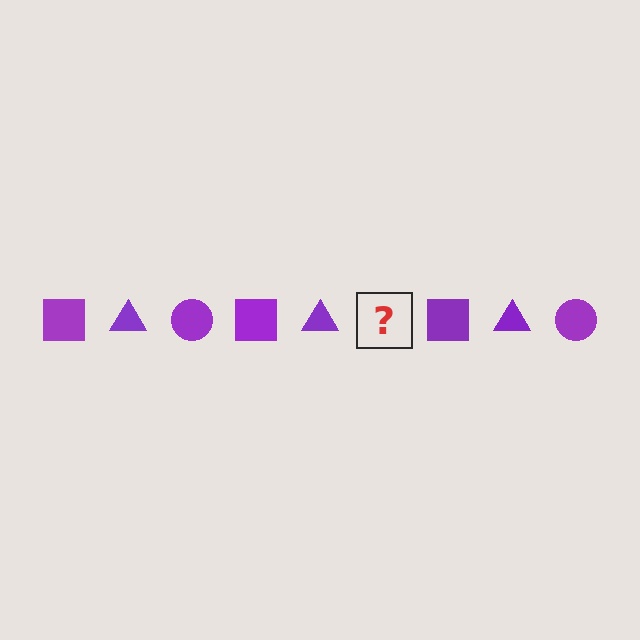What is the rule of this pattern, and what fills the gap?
The rule is that the pattern cycles through square, triangle, circle shapes in purple. The gap should be filled with a purple circle.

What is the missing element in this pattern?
The missing element is a purple circle.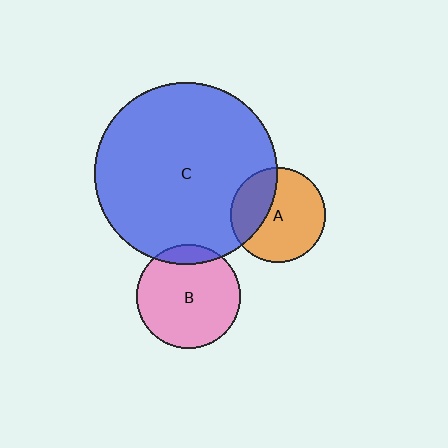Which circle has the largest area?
Circle C (blue).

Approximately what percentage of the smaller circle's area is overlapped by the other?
Approximately 10%.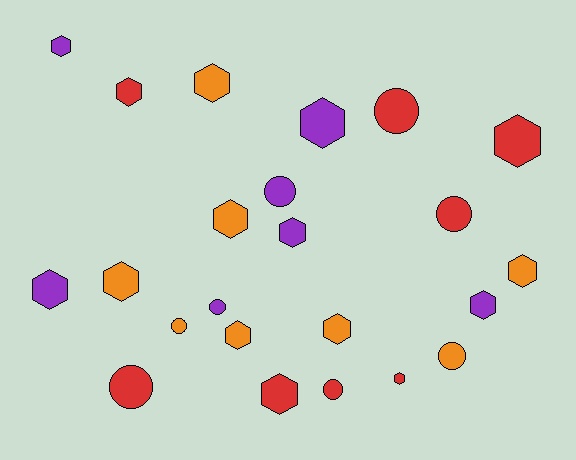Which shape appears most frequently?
Hexagon, with 15 objects.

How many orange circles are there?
There are 2 orange circles.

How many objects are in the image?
There are 23 objects.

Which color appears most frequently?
Orange, with 8 objects.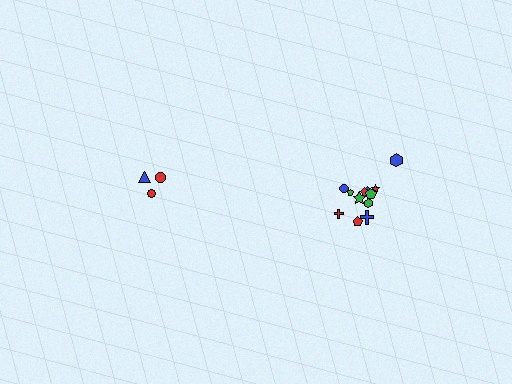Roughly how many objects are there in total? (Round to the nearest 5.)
Roughly 15 objects in total.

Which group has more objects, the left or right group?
The right group.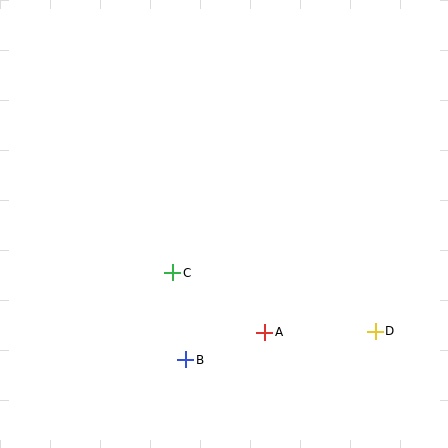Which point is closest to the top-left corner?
Point C is closest to the top-left corner.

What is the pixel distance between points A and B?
The distance between A and B is 83 pixels.